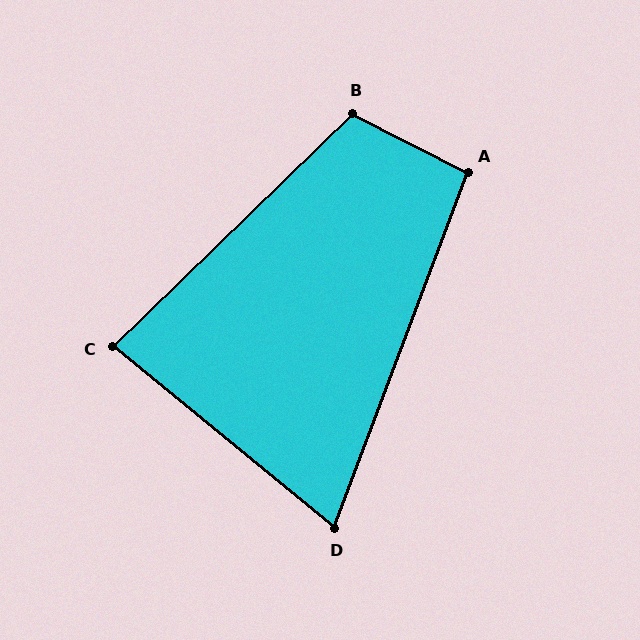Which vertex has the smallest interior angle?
D, at approximately 71 degrees.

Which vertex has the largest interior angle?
B, at approximately 109 degrees.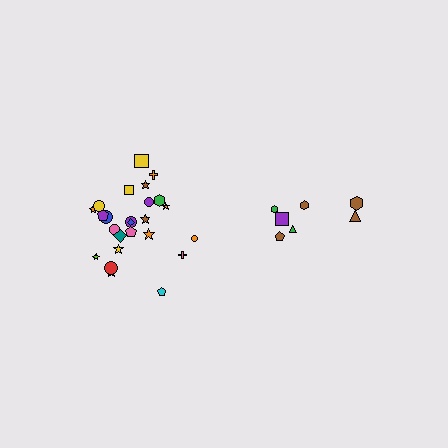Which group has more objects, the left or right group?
The left group.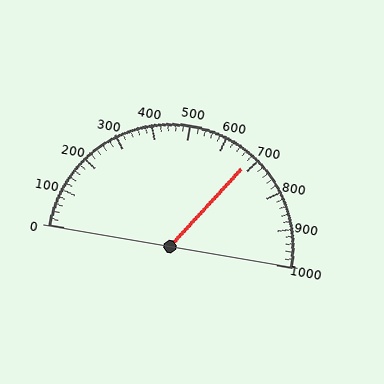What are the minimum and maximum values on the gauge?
The gauge ranges from 0 to 1000.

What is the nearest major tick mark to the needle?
The nearest major tick mark is 700.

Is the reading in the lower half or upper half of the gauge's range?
The reading is in the upper half of the range (0 to 1000).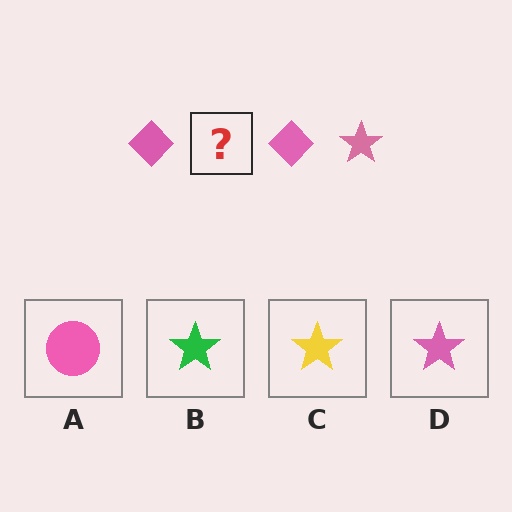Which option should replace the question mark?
Option D.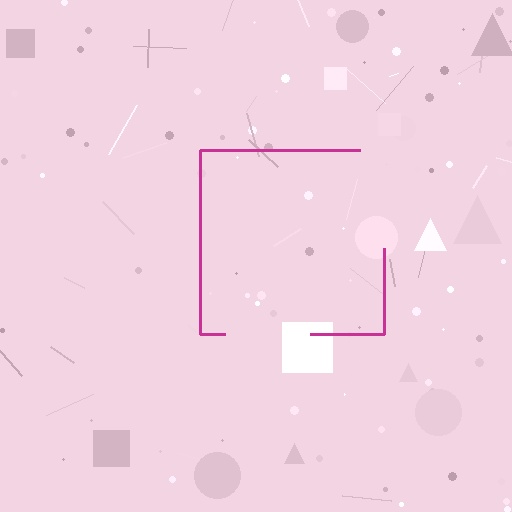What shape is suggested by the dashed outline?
The dashed outline suggests a square.